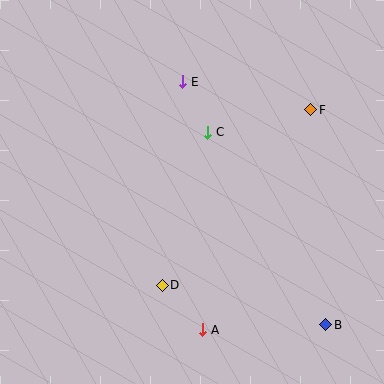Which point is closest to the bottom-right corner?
Point B is closest to the bottom-right corner.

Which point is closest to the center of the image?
Point C at (208, 132) is closest to the center.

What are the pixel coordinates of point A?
Point A is at (203, 330).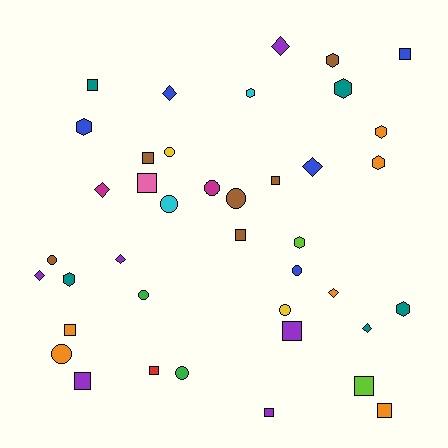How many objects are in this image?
There are 40 objects.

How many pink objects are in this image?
There is 1 pink object.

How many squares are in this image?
There are 13 squares.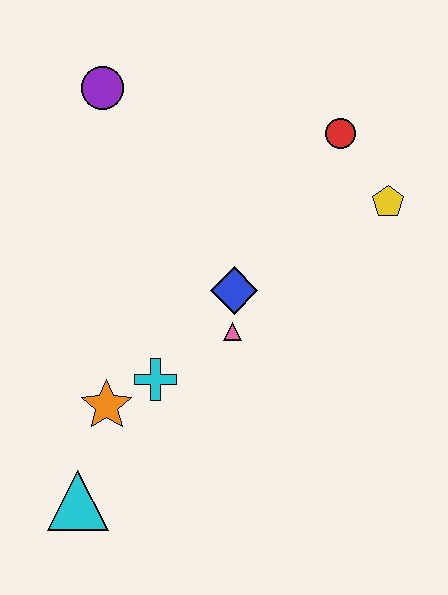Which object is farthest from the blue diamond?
The cyan triangle is farthest from the blue diamond.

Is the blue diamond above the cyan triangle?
Yes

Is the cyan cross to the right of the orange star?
Yes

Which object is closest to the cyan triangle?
The orange star is closest to the cyan triangle.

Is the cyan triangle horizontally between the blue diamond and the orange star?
No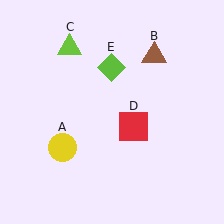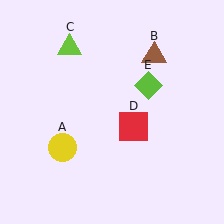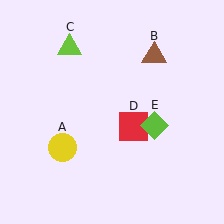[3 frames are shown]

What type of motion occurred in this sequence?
The lime diamond (object E) rotated clockwise around the center of the scene.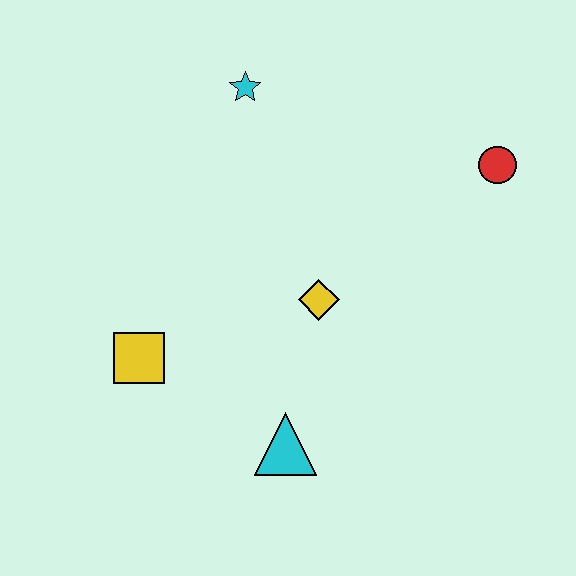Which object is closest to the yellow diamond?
The cyan triangle is closest to the yellow diamond.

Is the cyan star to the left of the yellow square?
No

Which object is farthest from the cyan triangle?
The cyan star is farthest from the cyan triangle.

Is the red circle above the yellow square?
Yes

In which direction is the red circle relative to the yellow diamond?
The red circle is to the right of the yellow diamond.